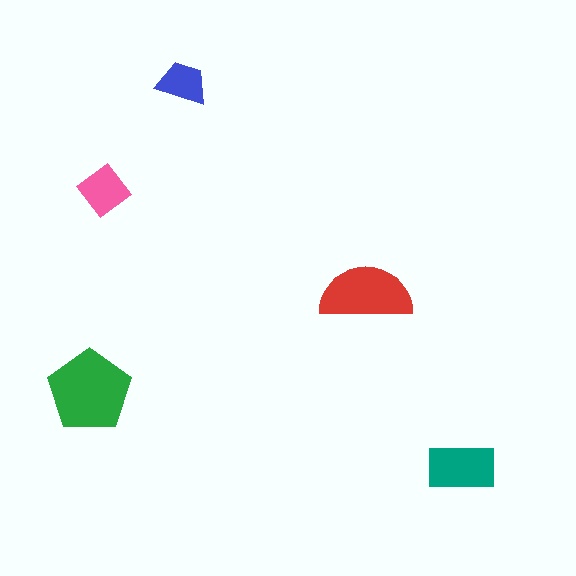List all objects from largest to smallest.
The green pentagon, the red semicircle, the teal rectangle, the pink diamond, the blue trapezoid.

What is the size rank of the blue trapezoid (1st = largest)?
5th.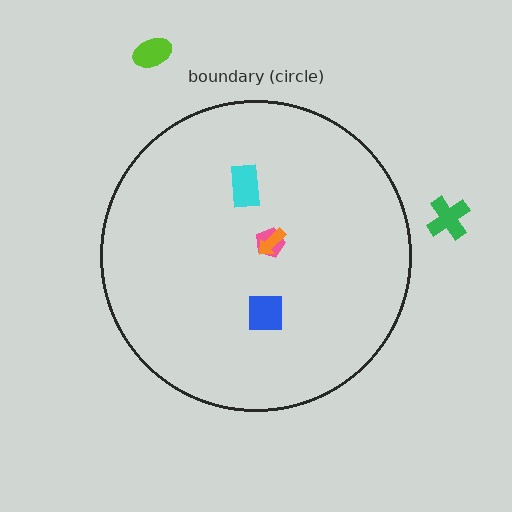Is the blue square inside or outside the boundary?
Inside.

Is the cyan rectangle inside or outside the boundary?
Inside.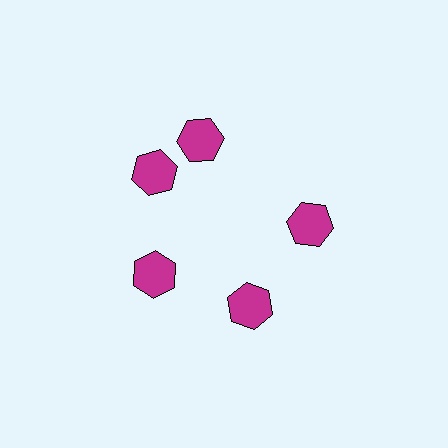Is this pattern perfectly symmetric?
No. The 5 magenta hexagons are arranged in a ring, but one element near the 1 o'clock position is rotated out of alignment along the ring, breaking the 5-fold rotational symmetry.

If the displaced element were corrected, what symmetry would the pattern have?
It would have 5-fold rotational symmetry — the pattern would map onto itself every 72 degrees.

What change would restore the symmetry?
The symmetry would be restored by rotating it back into even spacing with its neighbors so that all 5 hexagons sit at equal angles and equal distance from the center.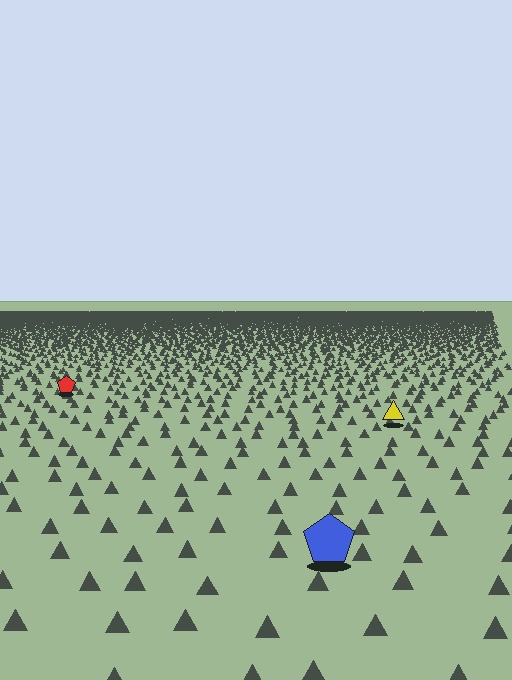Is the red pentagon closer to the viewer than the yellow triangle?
No. The yellow triangle is closer — you can tell from the texture gradient: the ground texture is coarser near it.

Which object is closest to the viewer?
The blue pentagon is closest. The texture marks near it are larger and more spread out.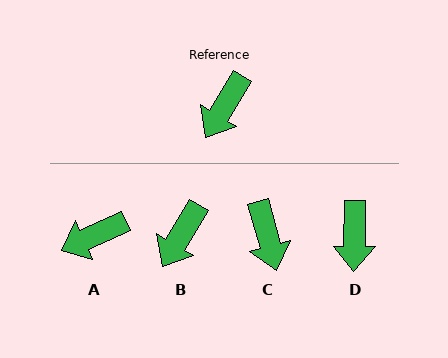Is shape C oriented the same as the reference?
No, it is off by about 47 degrees.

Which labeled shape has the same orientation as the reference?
B.